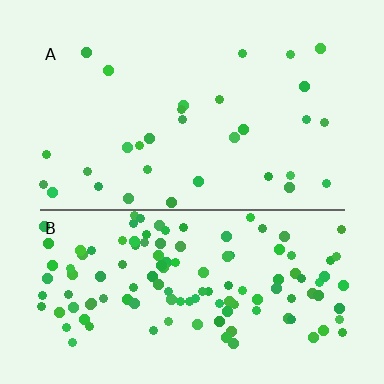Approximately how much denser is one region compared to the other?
Approximately 4.2× — region B over region A.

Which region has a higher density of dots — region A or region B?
B (the bottom).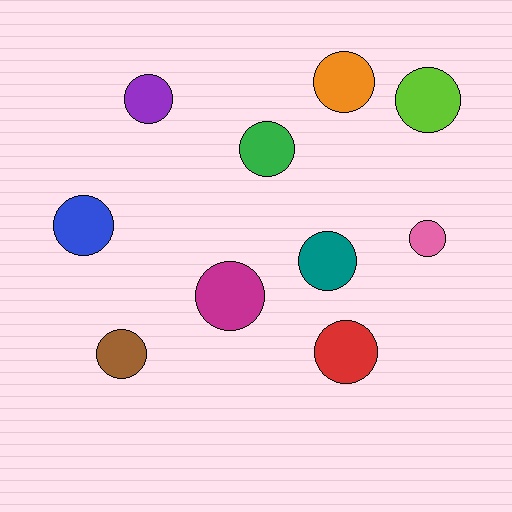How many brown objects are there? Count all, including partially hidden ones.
There is 1 brown object.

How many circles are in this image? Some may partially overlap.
There are 10 circles.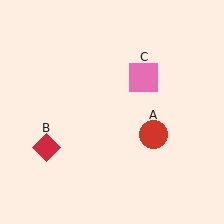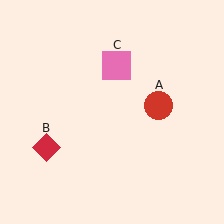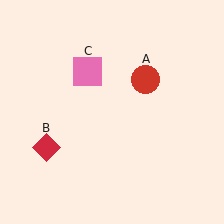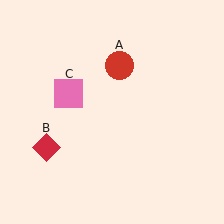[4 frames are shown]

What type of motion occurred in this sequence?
The red circle (object A), pink square (object C) rotated counterclockwise around the center of the scene.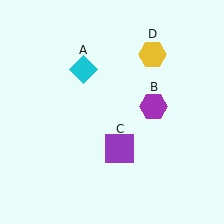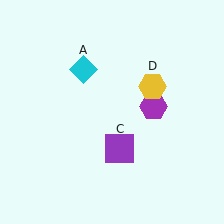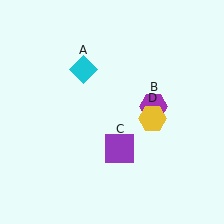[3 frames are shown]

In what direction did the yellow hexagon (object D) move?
The yellow hexagon (object D) moved down.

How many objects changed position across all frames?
1 object changed position: yellow hexagon (object D).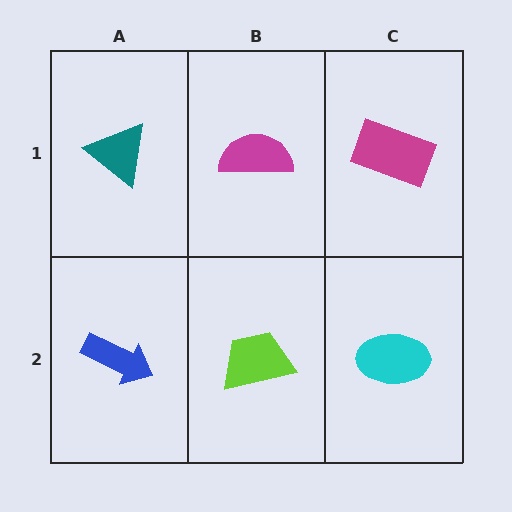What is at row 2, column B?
A lime trapezoid.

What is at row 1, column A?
A teal triangle.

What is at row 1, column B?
A magenta semicircle.